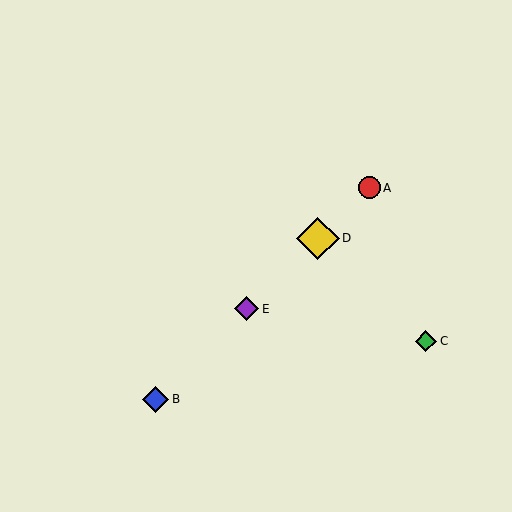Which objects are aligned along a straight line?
Objects A, B, D, E are aligned along a straight line.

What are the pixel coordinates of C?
Object C is at (426, 341).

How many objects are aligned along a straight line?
4 objects (A, B, D, E) are aligned along a straight line.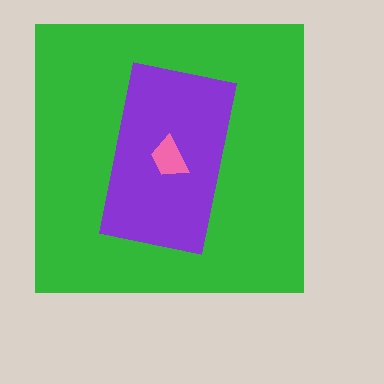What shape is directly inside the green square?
The purple rectangle.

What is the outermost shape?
The green square.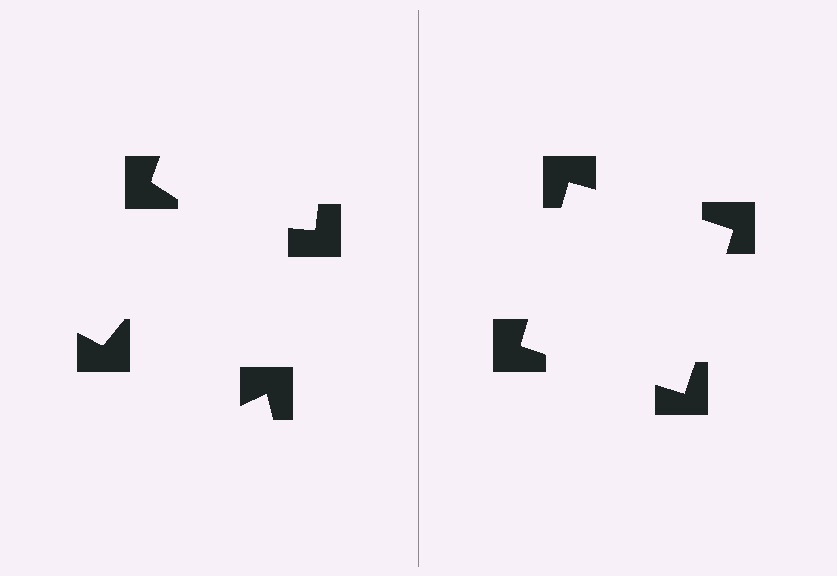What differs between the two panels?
The notched squares are positioned identically on both sides; only the wedge orientations differ. On the right they align to a square; on the left they are misaligned.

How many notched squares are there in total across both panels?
8 — 4 on each side.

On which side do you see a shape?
An illusory square appears on the right side. On the left side the wedge cuts are rotated, so no coherent shape forms.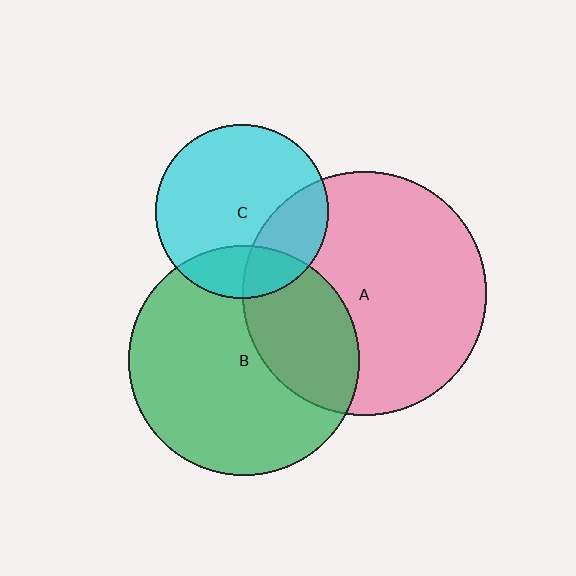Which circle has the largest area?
Circle A (pink).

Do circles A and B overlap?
Yes.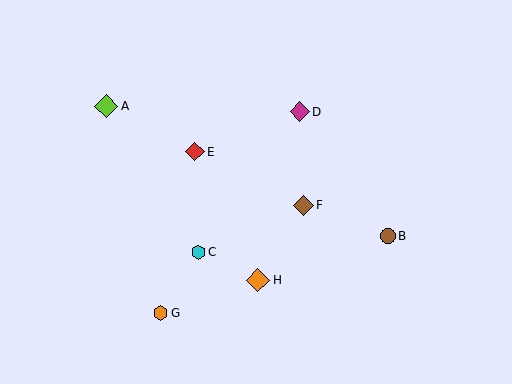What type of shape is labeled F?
Shape F is a brown diamond.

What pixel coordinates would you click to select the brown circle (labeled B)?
Click at (388, 236) to select the brown circle B.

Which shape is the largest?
The orange diamond (labeled H) is the largest.